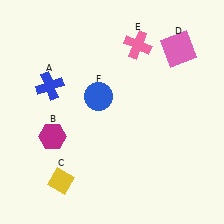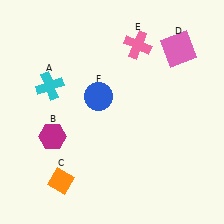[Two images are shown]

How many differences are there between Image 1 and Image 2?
There are 2 differences between the two images.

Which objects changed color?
A changed from blue to cyan. C changed from yellow to orange.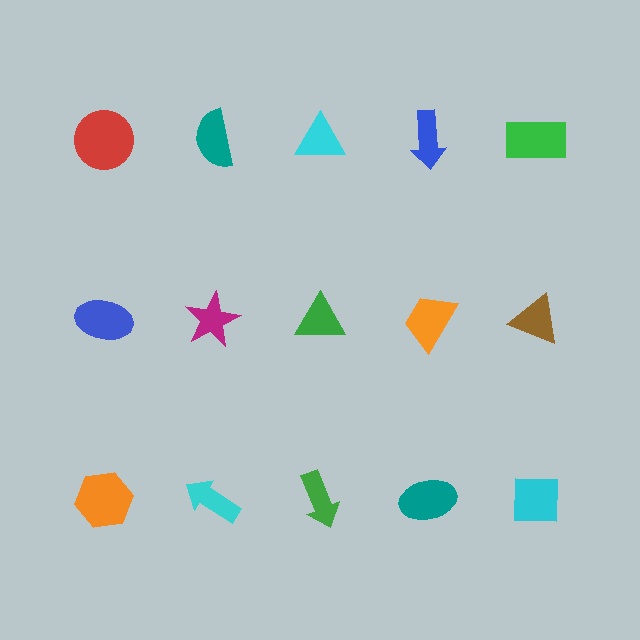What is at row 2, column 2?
A magenta star.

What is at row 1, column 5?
A green rectangle.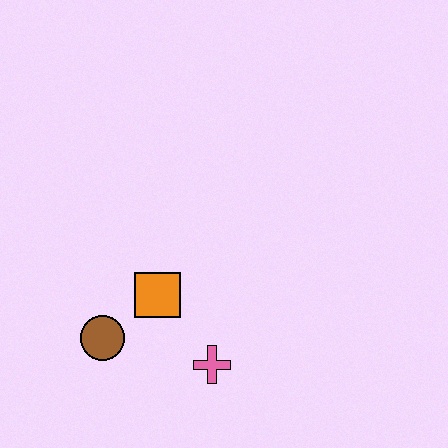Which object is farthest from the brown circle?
The pink cross is farthest from the brown circle.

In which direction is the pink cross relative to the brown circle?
The pink cross is to the right of the brown circle.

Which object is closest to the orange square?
The brown circle is closest to the orange square.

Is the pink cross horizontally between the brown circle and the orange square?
No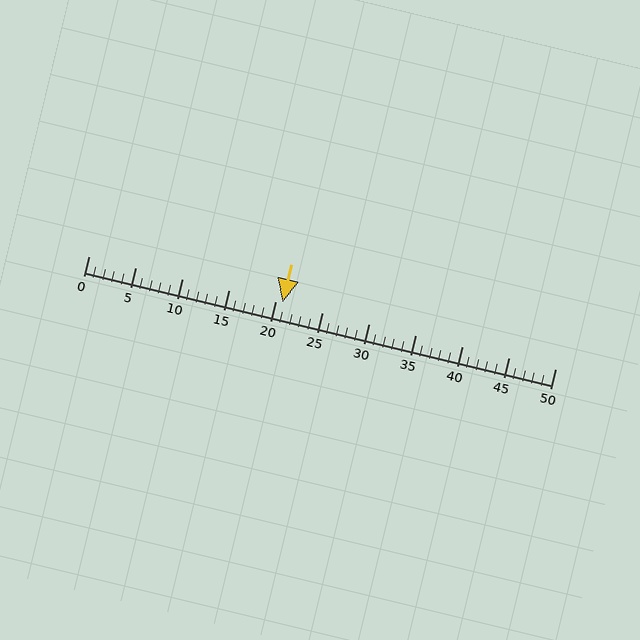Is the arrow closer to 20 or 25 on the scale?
The arrow is closer to 20.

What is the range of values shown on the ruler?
The ruler shows values from 0 to 50.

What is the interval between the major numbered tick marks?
The major tick marks are spaced 5 units apart.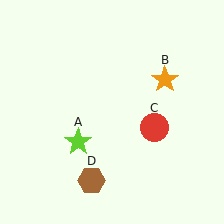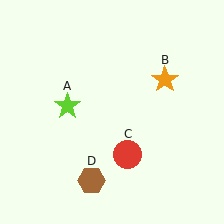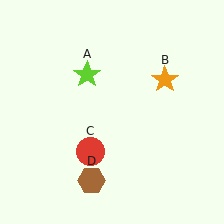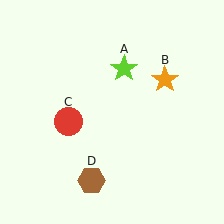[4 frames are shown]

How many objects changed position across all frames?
2 objects changed position: lime star (object A), red circle (object C).